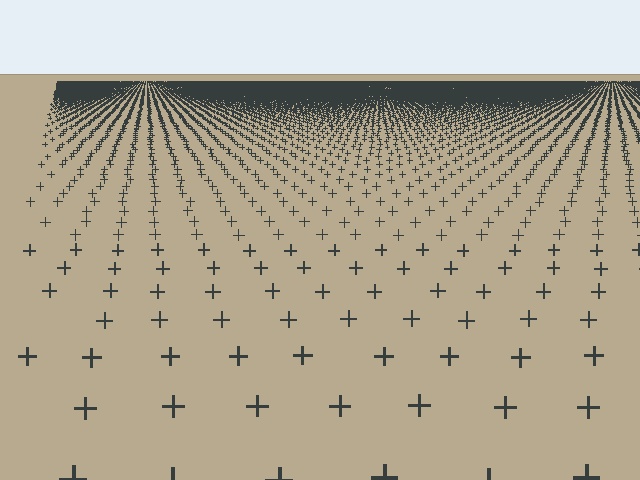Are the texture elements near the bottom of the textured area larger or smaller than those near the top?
Larger. Near the bottom, elements are closer to the viewer and appear at a bigger on-screen size.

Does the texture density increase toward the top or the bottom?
Density increases toward the top.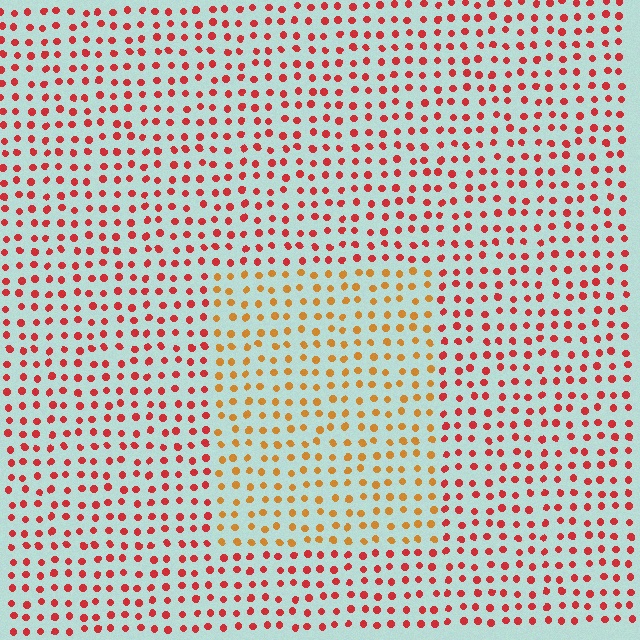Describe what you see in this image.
The image is filled with small red elements in a uniform arrangement. A rectangle-shaped region is visible where the elements are tinted to a slightly different hue, forming a subtle color boundary.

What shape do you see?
I see a rectangle.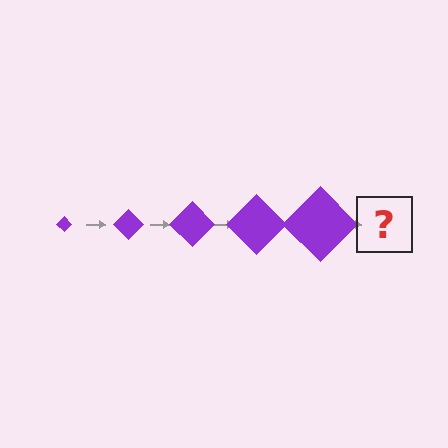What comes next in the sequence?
The next element should be a purple diamond, larger than the previous one.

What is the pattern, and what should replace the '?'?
The pattern is that the diamond gets progressively larger each step. The '?' should be a purple diamond, larger than the previous one.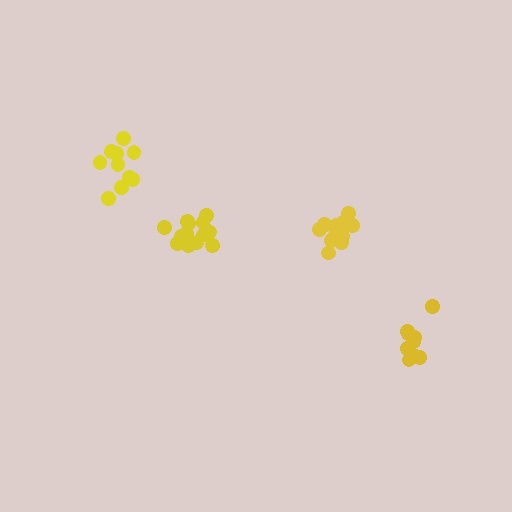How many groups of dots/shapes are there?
There are 4 groups.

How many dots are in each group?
Group 1: 9 dots, Group 2: 14 dots, Group 3: 14 dots, Group 4: 11 dots (48 total).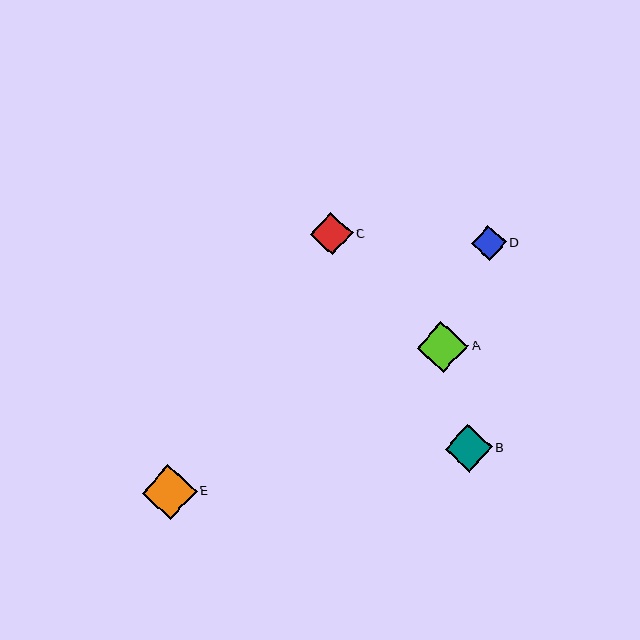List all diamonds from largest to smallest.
From largest to smallest: E, A, B, C, D.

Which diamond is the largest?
Diamond E is the largest with a size of approximately 55 pixels.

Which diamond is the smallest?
Diamond D is the smallest with a size of approximately 35 pixels.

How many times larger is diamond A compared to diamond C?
Diamond A is approximately 1.2 times the size of diamond C.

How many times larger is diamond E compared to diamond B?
Diamond E is approximately 1.2 times the size of diamond B.